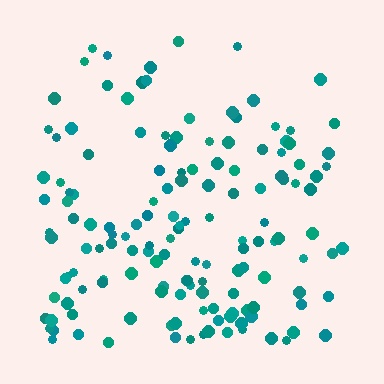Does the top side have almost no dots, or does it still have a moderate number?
Still a moderate number, just noticeably fewer than the bottom.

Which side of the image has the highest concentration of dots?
The bottom.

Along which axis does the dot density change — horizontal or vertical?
Vertical.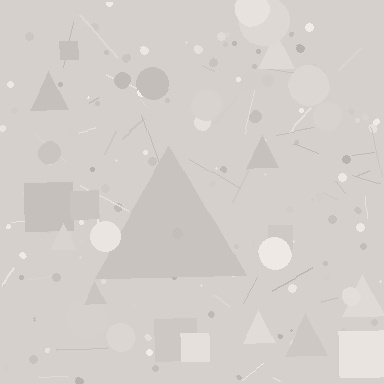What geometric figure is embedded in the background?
A triangle is embedded in the background.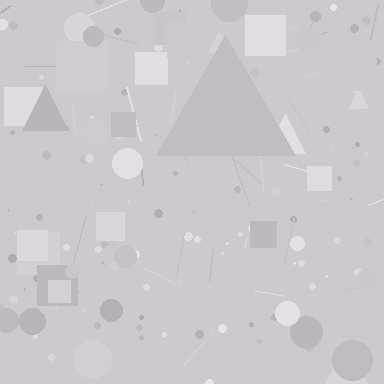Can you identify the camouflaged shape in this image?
The camouflaged shape is a triangle.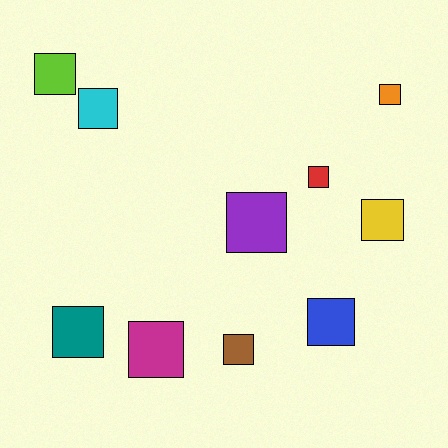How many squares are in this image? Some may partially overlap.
There are 10 squares.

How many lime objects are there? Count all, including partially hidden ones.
There is 1 lime object.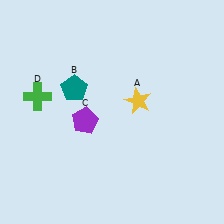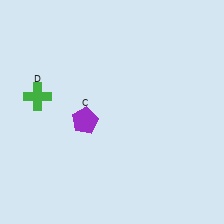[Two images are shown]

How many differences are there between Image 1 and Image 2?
There are 2 differences between the two images.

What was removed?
The yellow star (A), the teal pentagon (B) were removed in Image 2.